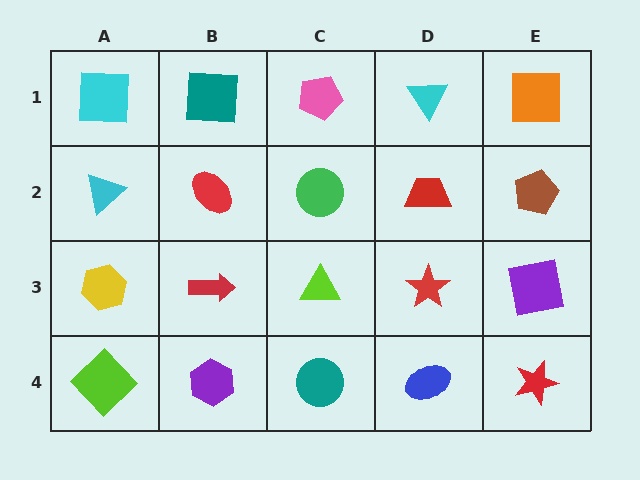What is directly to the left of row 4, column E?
A blue ellipse.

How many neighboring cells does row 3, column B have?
4.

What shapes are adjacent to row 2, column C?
A pink pentagon (row 1, column C), a lime triangle (row 3, column C), a red ellipse (row 2, column B), a red trapezoid (row 2, column D).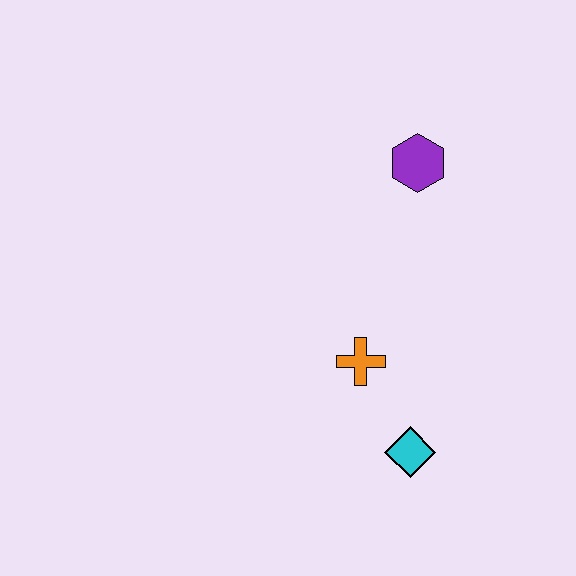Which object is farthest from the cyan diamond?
The purple hexagon is farthest from the cyan diamond.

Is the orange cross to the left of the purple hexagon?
Yes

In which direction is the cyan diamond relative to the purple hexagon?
The cyan diamond is below the purple hexagon.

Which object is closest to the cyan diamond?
The orange cross is closest to the cyan diamond.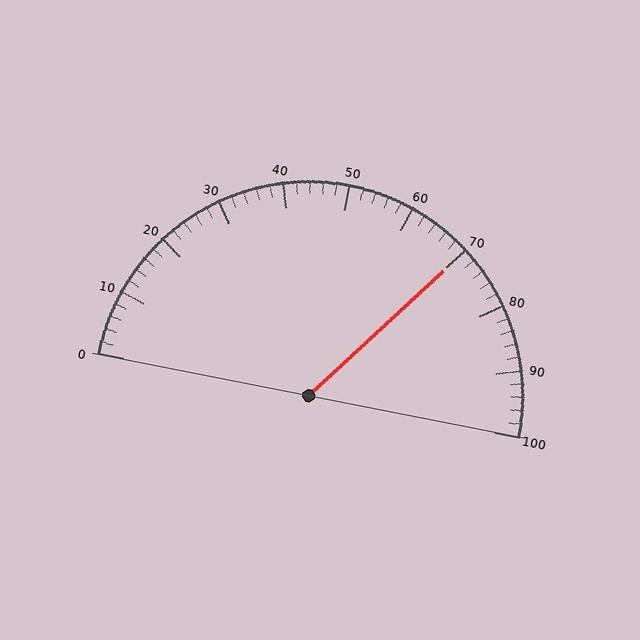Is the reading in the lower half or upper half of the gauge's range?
The reading is in the upper half of the range (0 to 100).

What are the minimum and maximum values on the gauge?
The gauge ranges from 0 to 100.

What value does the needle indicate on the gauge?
The needle indicates approximately 70.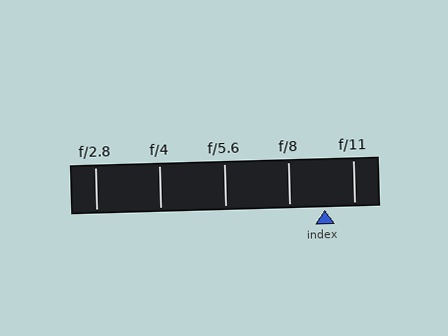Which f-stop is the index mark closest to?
The index mark is closest to f/11.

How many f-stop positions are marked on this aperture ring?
There are 5 f-stop positions marked.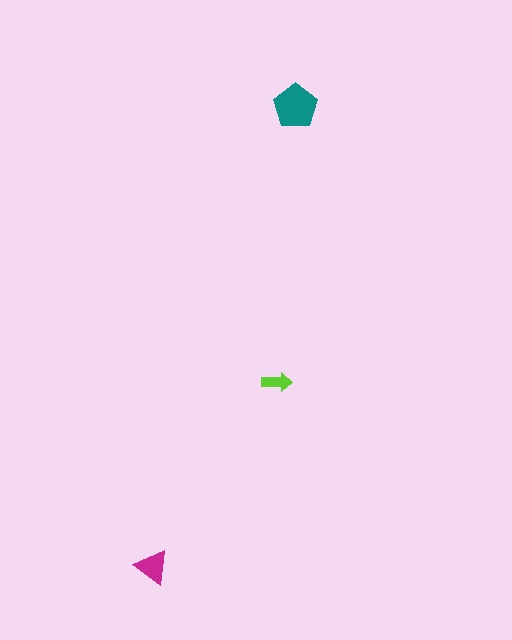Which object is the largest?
The teal pentagon.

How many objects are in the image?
There are 3 objects in the image.